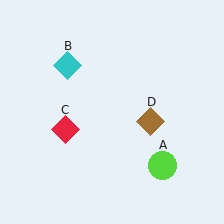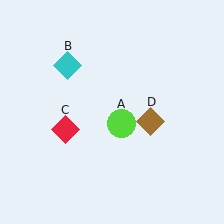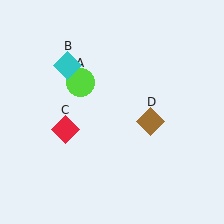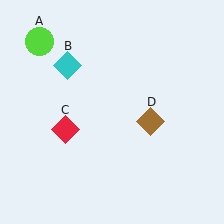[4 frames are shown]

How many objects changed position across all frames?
1 object changed position: lime circle (object A).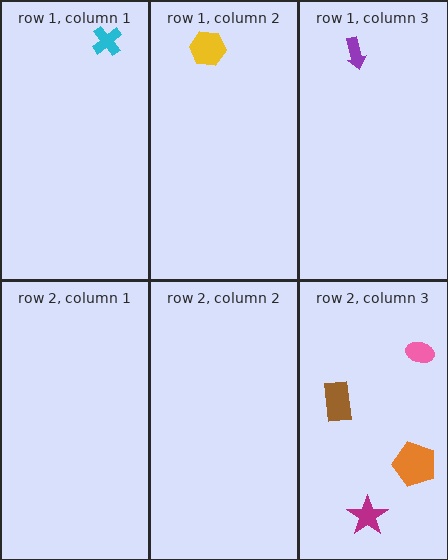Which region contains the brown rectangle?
The row 2, column 3 region.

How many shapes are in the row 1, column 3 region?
1.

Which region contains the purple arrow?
The row 1, column 3 region.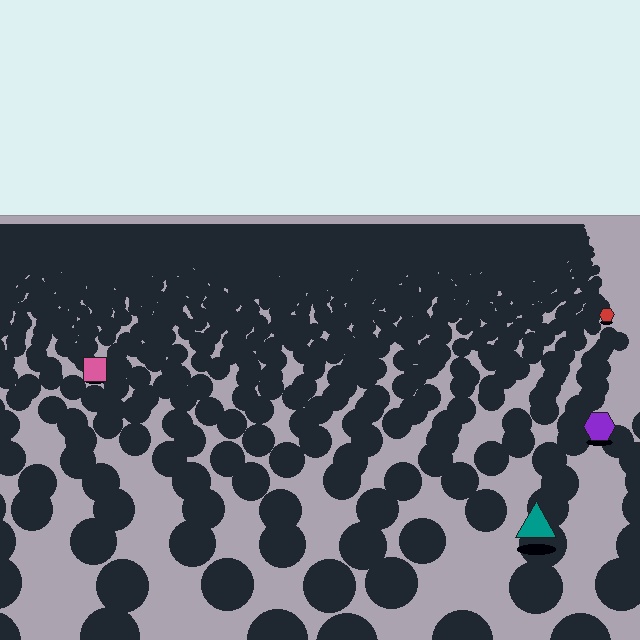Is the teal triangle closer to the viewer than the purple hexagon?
Yes. The teal triangle is closer — you can tell from the texture gradient: the ground texture is coarser near it.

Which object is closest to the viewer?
The teal triangle is closest. The texture marks near it are larger and more spread out.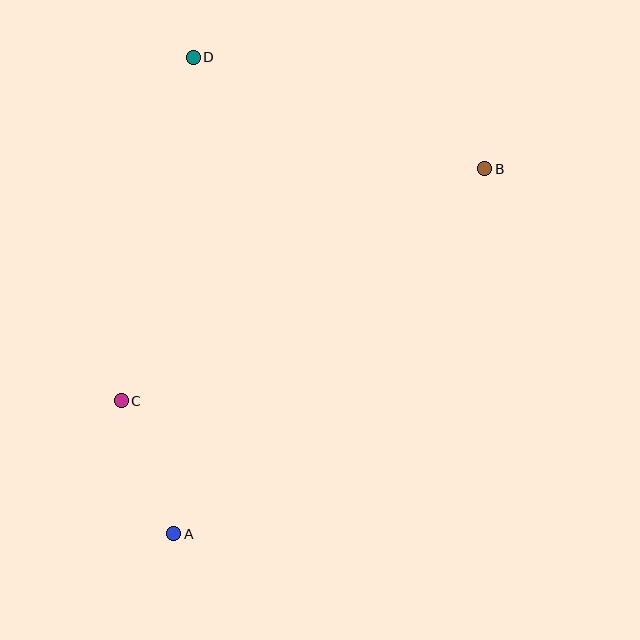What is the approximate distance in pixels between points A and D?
The distance between A and D is approximately 477 pixels.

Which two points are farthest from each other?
Points A and B are farthest from each other.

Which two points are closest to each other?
Points A and C are closest to each other.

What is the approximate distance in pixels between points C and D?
The distance between C and D is approximately 351 pixels.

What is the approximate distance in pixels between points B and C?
The distance between B and C is approximately 431 pixels.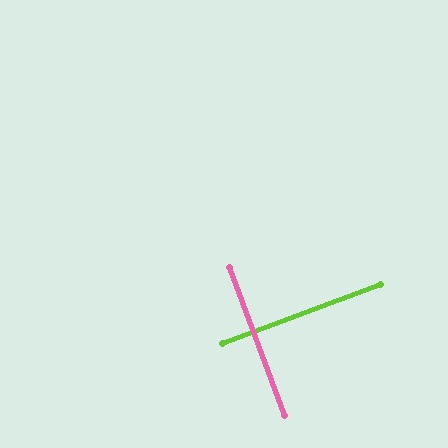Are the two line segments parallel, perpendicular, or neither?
Perpendicular — they meet at approximately 90°.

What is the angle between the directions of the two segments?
Approximately 90 degrees.